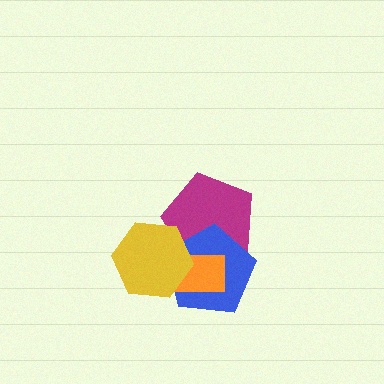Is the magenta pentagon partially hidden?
Yes, it is partially covered by another shape.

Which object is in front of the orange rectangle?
The yellow hexagon is in front of the orange rectangle.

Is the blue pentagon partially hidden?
Yes, it is partially covered by another shape.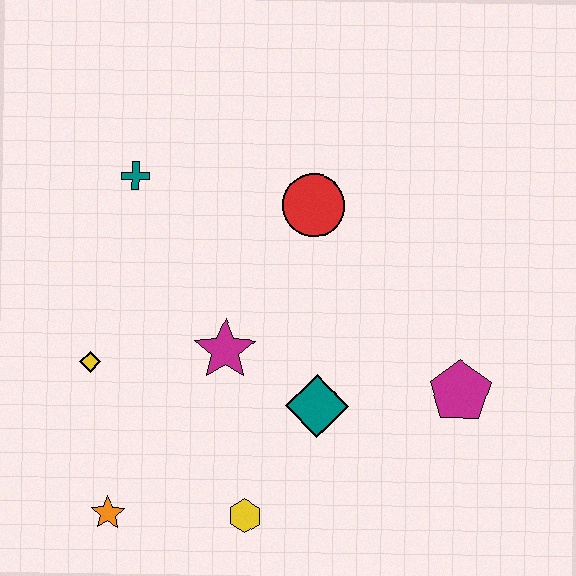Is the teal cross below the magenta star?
No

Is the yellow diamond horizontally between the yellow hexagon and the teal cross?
No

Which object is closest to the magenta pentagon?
The teal diamond is closest to the magenta pentagon.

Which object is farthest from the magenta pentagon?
The teal cross is farthest from the magenta pentagon.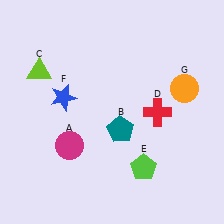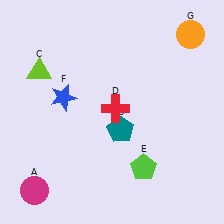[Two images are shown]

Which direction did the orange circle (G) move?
The orange circle (G) moved up.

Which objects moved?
The objects that moved are: the magenta circle (A), the red cross (D), the orange circle (G).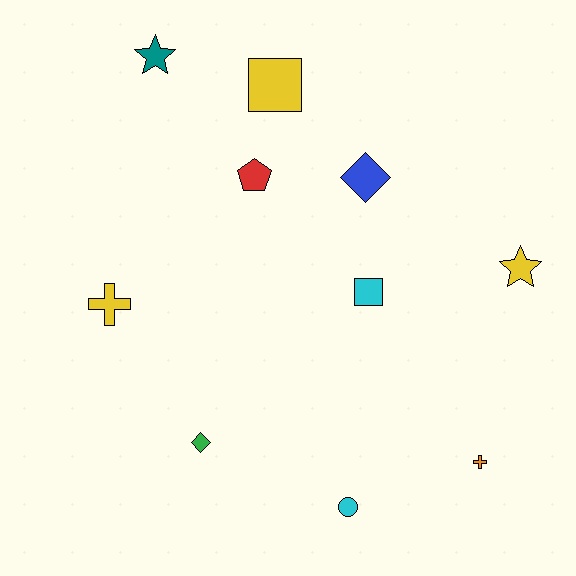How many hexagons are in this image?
There are no hexagons.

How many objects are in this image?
There are 10 objects.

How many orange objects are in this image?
There is 1 orange object.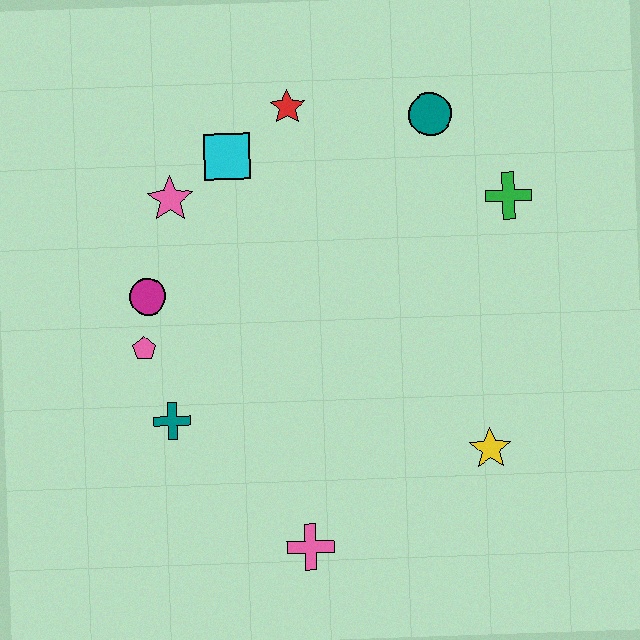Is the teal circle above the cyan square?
Yes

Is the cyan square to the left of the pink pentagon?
No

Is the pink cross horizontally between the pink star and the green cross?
Yes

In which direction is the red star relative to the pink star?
The red star is to the right of the pink star.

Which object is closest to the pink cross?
The teal cross is closest to the pink cross.